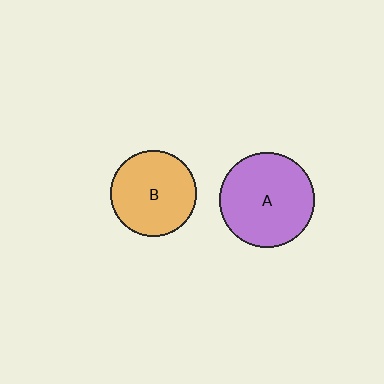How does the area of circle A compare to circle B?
Approximately 1.2 times.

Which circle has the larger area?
Circle A (purple).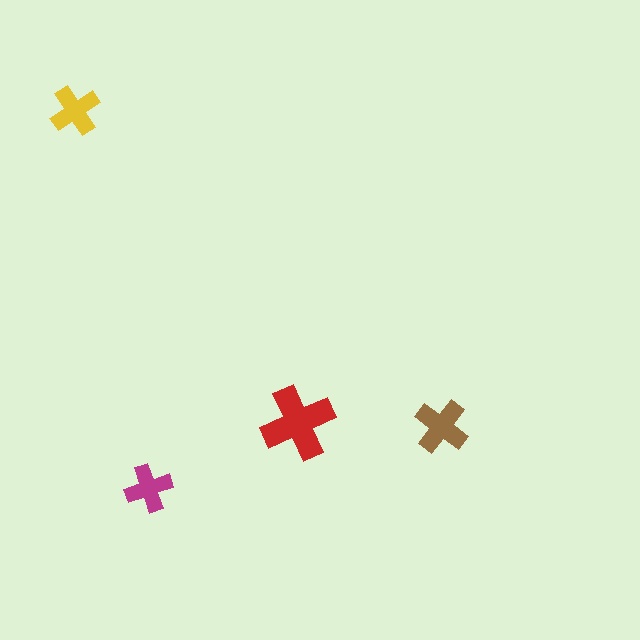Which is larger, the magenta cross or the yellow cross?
The yellow one.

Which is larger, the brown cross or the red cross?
The red one.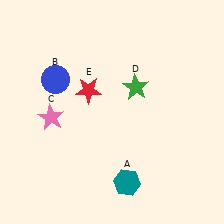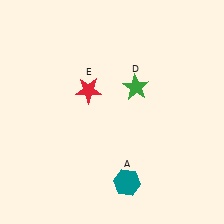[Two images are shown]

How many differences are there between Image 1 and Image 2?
There are 2 differences between the two images.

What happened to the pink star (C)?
The pink star (C) was removed in Image 2. It was in the bottom-left area of Image 1.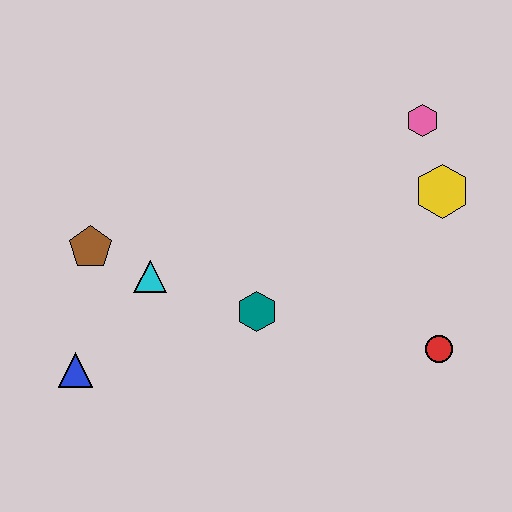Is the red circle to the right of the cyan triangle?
Yes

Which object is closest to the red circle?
The yellow hexagon is closest to the red circle.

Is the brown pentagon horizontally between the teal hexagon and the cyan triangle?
No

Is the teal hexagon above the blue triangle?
Yes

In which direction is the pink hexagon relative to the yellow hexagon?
The pink hexagon is above the yellow hexagon.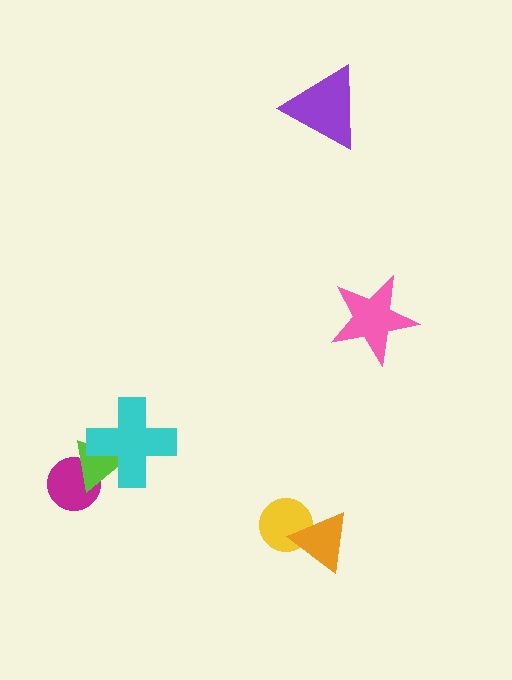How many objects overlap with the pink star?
0 objects overlap with the pink star.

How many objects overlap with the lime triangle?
2 objects overlap with the lime triangle.